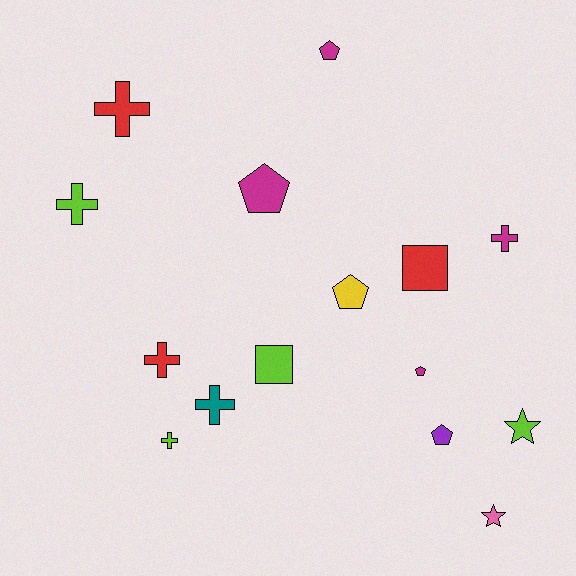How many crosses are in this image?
There are 6 crosses.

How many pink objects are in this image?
There is 1 pink object.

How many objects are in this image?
There are 15 objects.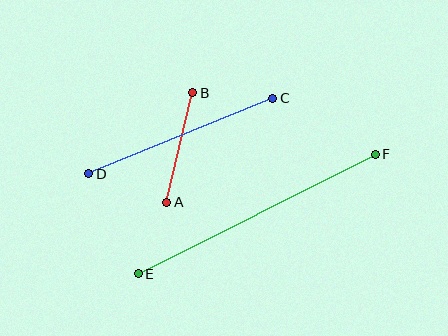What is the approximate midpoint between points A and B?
The midpoint is at approximately (180, 148) pixels.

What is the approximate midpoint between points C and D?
The midpoint is at approximately (181, 136) pixels.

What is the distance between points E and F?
The distance is approximately 266 pixels.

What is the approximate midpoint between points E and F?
The midpoint is at approximately (257, 214) pixels.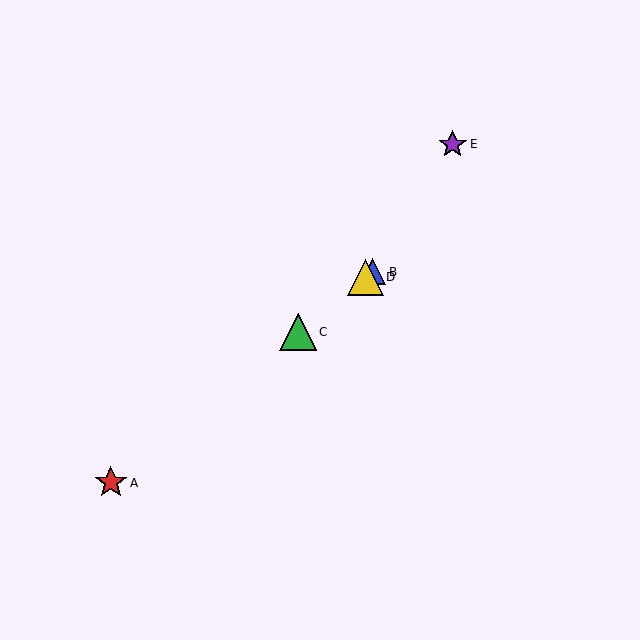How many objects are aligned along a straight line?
4 objects (A, B, C, D) are aligned along a straight line.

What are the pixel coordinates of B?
Object B is at (373, 272).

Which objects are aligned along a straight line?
Objects A, B, C, D are aligned along a straight line.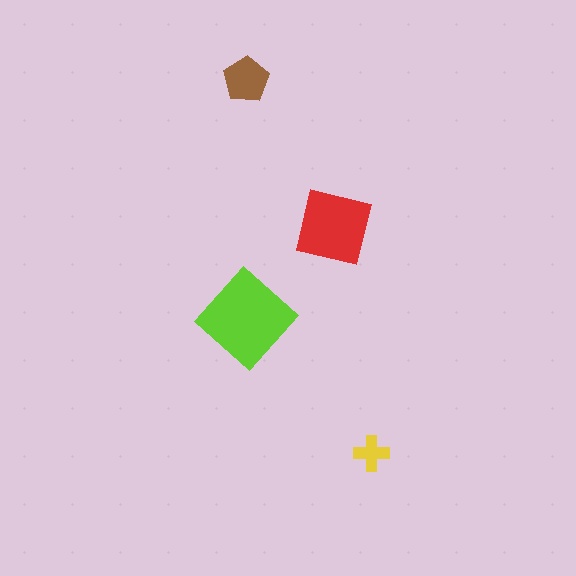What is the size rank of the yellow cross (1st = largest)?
4th.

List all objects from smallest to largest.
The yellow cross, the brown pentagon, the red square, the lime diamond.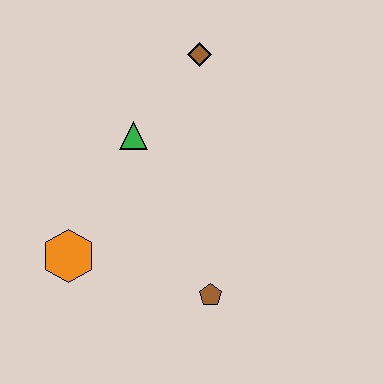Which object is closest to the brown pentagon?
The orange hexagon is closest to the brown pentagon.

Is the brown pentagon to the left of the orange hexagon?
No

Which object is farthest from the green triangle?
The brown pentagon is farthest from the green triangle.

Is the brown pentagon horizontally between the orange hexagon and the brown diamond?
No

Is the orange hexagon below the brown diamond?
Yes